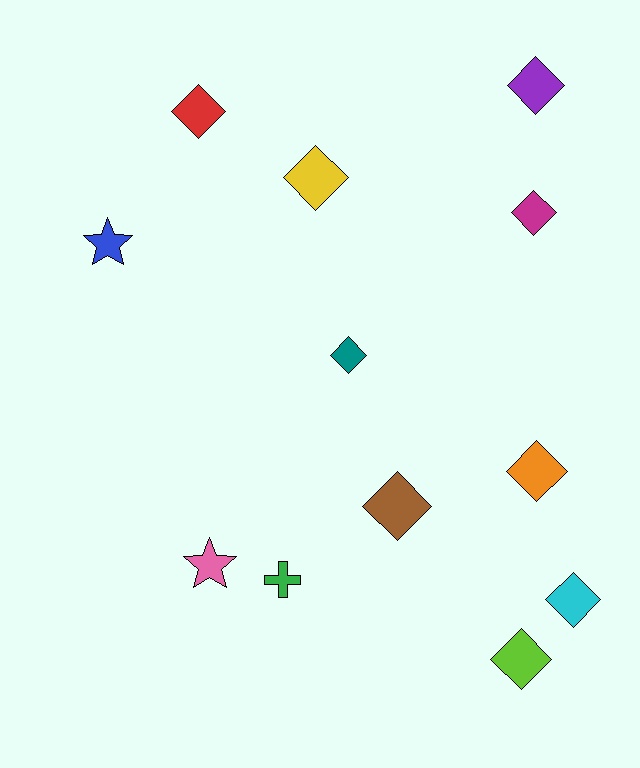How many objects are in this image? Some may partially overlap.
There are 12 objects.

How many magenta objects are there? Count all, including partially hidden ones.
There is 1 magenta object.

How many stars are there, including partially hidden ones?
There are 2 stars.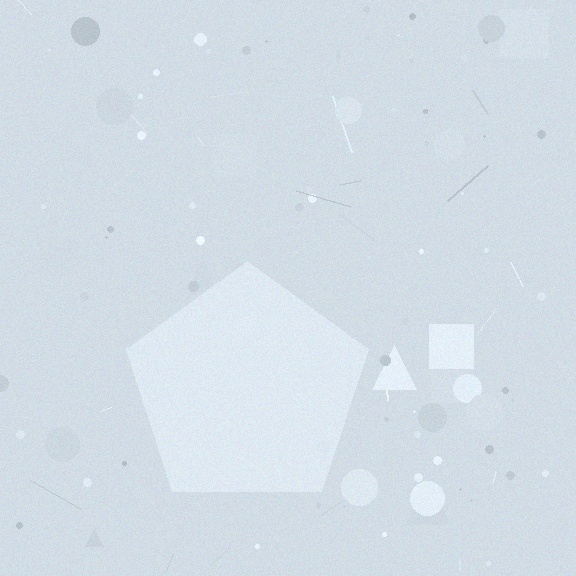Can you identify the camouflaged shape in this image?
The camouflaged shape is a pentagon.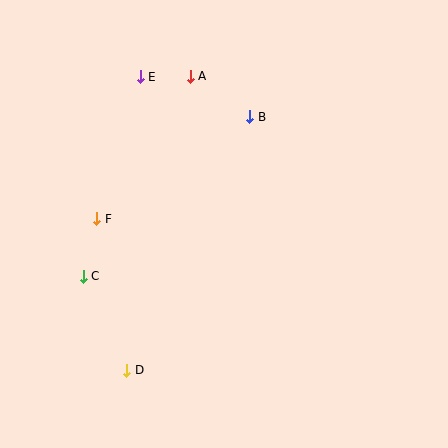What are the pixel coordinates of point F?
Point F is at (97, 219).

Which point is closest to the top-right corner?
Point B is closest to the top-right corner.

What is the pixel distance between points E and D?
The distance between E and D is 294 pixels.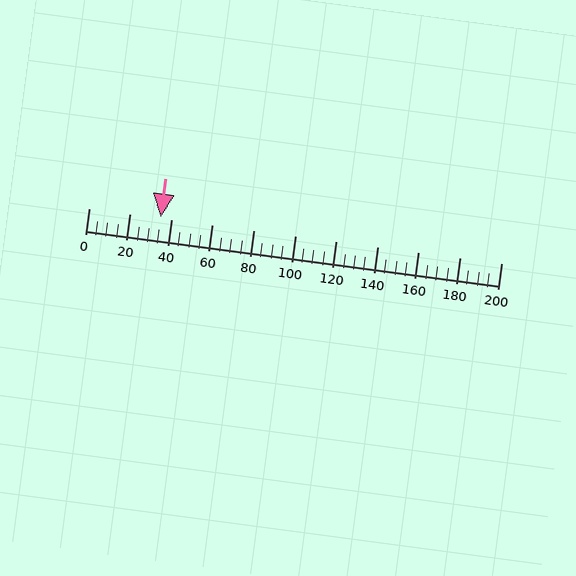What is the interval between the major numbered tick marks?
The major tick marks are spaced 20 units apart.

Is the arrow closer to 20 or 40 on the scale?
The arrow is closer to 40.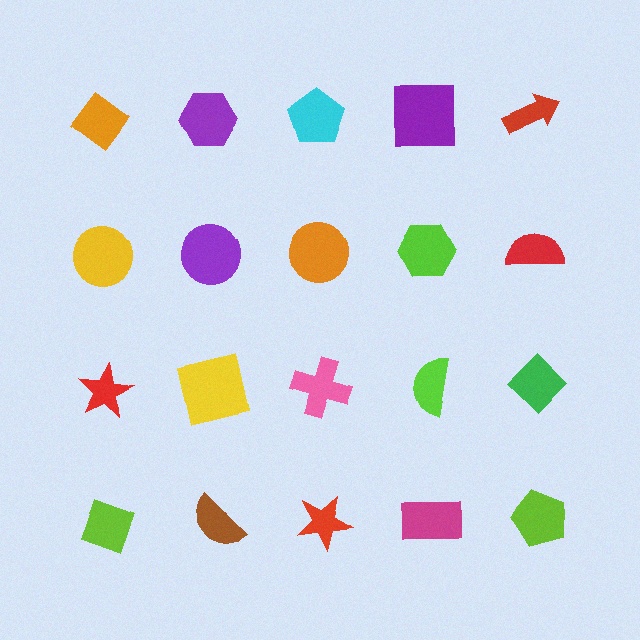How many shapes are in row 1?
5 shapes.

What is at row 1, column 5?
A red arrow.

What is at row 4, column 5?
A lime pentagon.